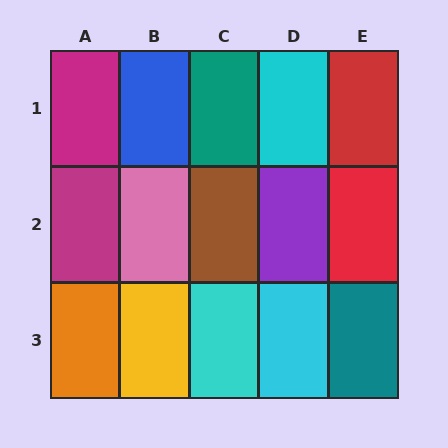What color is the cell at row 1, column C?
Teal.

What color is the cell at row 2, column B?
Pink.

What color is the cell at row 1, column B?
Blue.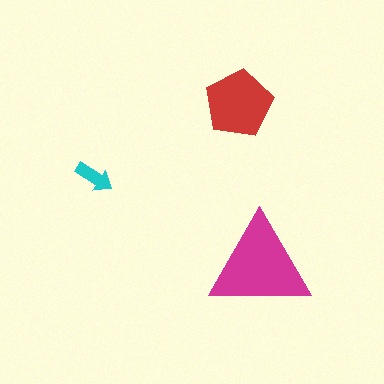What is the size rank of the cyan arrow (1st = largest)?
3rd.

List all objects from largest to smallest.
The magenta triangle, the red pentagon, the cyan arrow.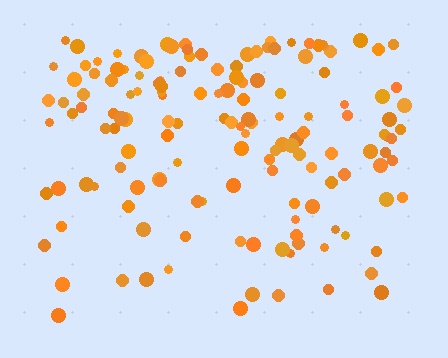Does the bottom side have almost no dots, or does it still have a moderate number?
Still a moderate number, just noticeably fewer than the top.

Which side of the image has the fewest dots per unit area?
The bottom.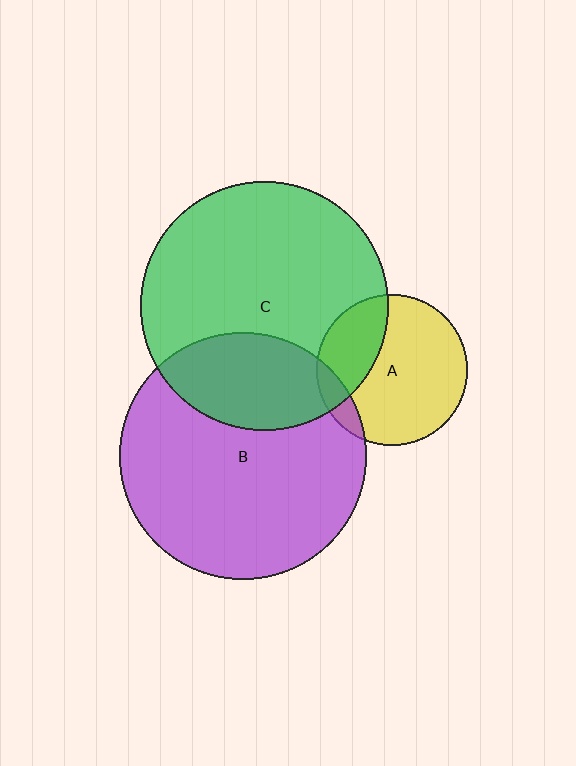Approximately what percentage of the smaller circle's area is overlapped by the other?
Approximately 30%.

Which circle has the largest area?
Circle C (green).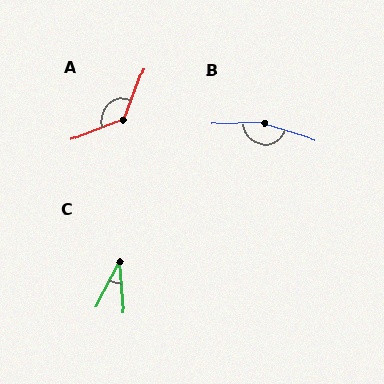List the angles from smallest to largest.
C (32°), A (133°), B (160°).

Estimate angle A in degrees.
Approximately 133 degrees.